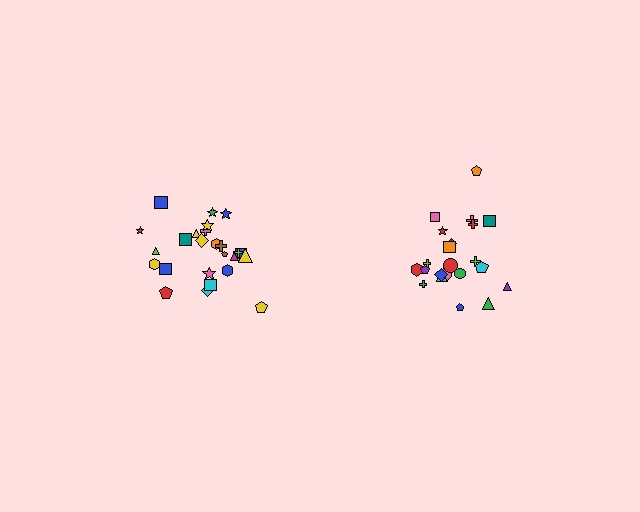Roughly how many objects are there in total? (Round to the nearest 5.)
Roughly 45 objects in total.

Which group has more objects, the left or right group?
The left group.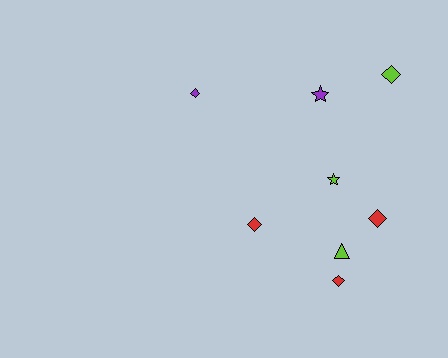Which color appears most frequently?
Lime, with 3 objects.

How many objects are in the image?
There are 8 objects.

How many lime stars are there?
There is 1 lime star.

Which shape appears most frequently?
Diamond, with 5 objects.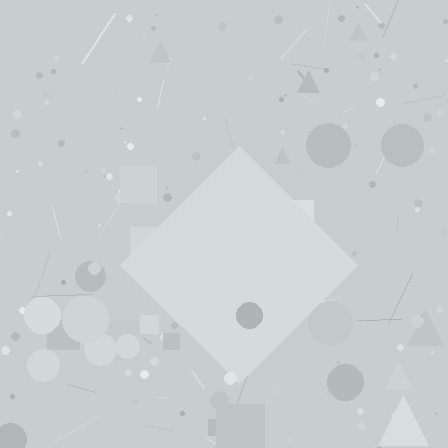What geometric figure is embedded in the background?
A diamond is embedded in the background.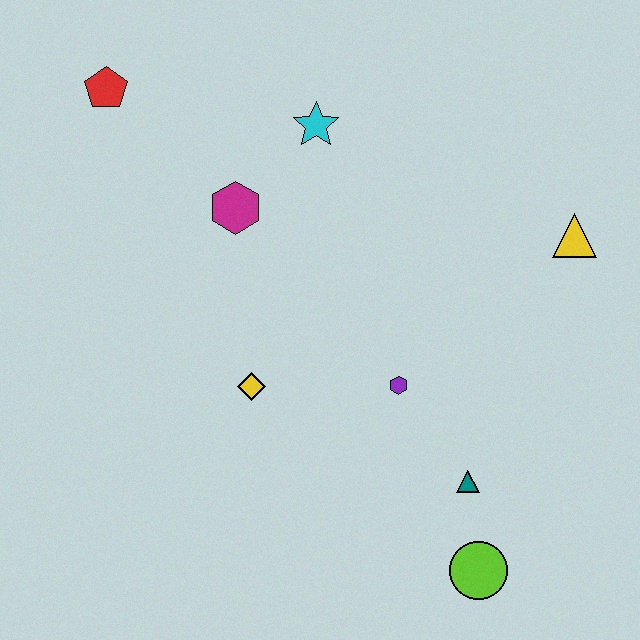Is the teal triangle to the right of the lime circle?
No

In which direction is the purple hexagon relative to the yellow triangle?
The purple hexagon is to the left of the yellow triangle.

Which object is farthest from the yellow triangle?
The red pentagon is farthest from the yellow triangle.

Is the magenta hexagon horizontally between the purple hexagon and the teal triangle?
No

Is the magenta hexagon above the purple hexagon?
Yes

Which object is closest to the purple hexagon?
The teal triangle is closest to the purple hexagon.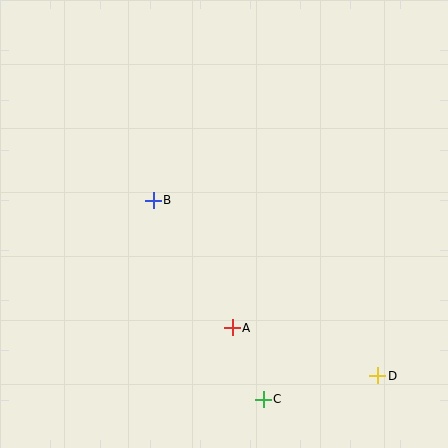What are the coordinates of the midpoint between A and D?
The midpoint between A and D is at (305, 352).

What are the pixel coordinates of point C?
Point C is at (263, 399).